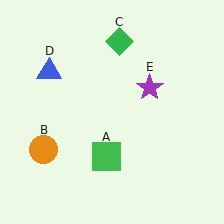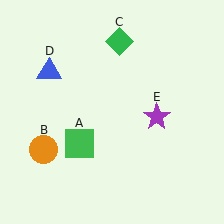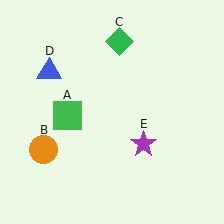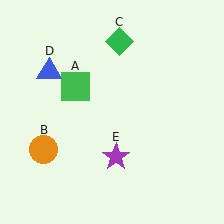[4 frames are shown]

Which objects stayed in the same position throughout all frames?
Orange circle (object B) and green diamond (object C) and blue triangle (object D) remained stationary.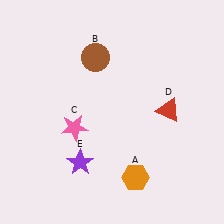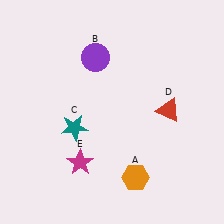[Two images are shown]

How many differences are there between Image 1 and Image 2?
There are 3 differences between the two images.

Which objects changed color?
B changed from brown to purple. C changed from pink to teal. E changed from purple to magenta.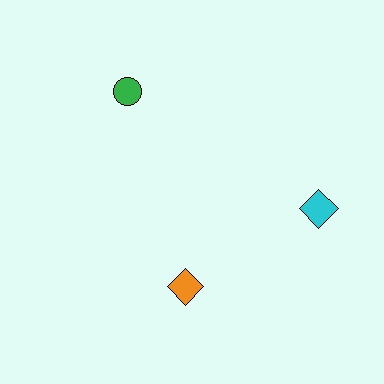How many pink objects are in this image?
There are no pink objects.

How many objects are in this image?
There are 3 objects.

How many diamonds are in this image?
There are 2 diamonds.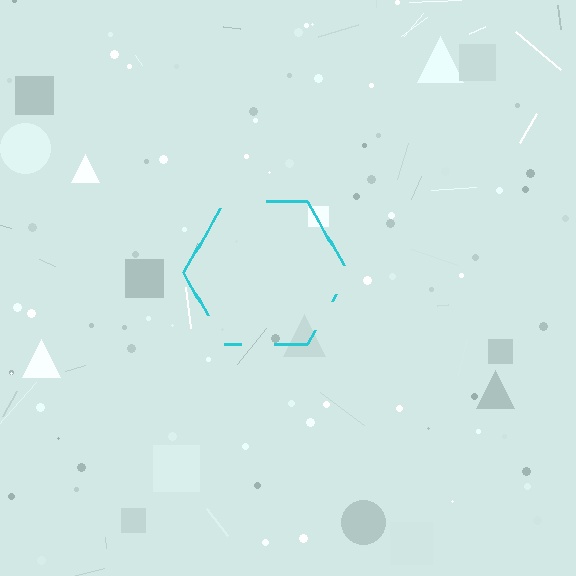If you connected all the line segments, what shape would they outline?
They would outline a hexagon.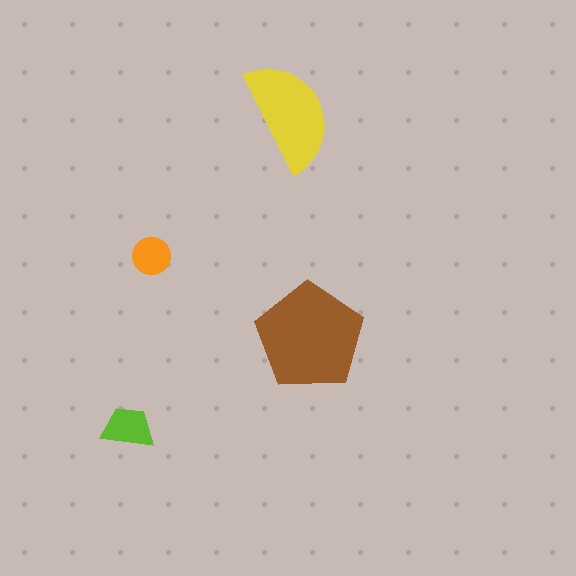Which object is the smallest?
The orange circle.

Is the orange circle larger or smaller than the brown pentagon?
Smaller.